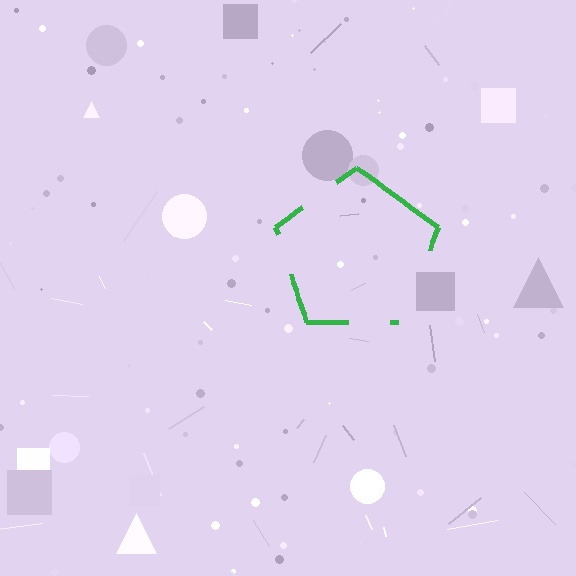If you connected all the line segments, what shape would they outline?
They would outline a pentagon.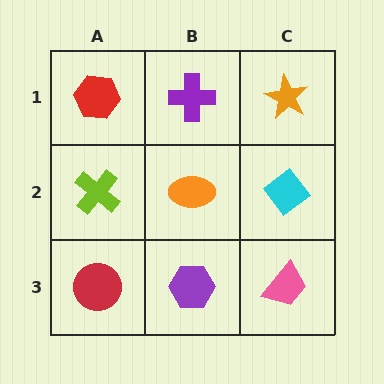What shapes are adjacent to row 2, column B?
A purple cross (row 1, column B), a purple hexagon (row 3, column B), a lime cross (row 2, column A), a cyan diamond (row 2, column C).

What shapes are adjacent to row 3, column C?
A cyan diamond (row 2, column C), a purple hexagon (row 3, column B).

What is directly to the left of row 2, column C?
An orange ellipse.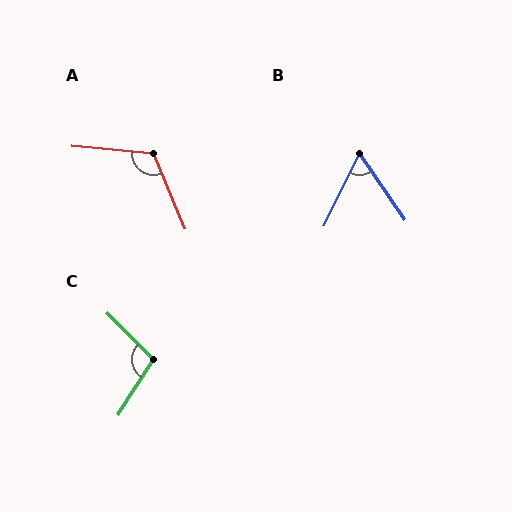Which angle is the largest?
A, at approximately 118 degrees.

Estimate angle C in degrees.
Approximately 103 degrees.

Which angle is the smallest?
B, at approximately 60 degrees.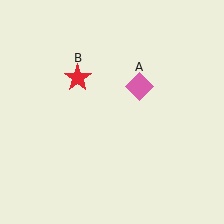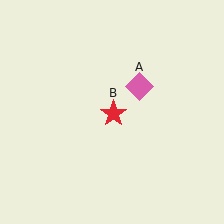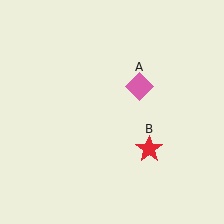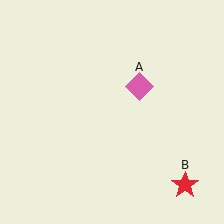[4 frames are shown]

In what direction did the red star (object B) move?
The red star (object B) moved down and to the right.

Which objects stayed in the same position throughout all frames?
Pink diamond (object A) remained stationary.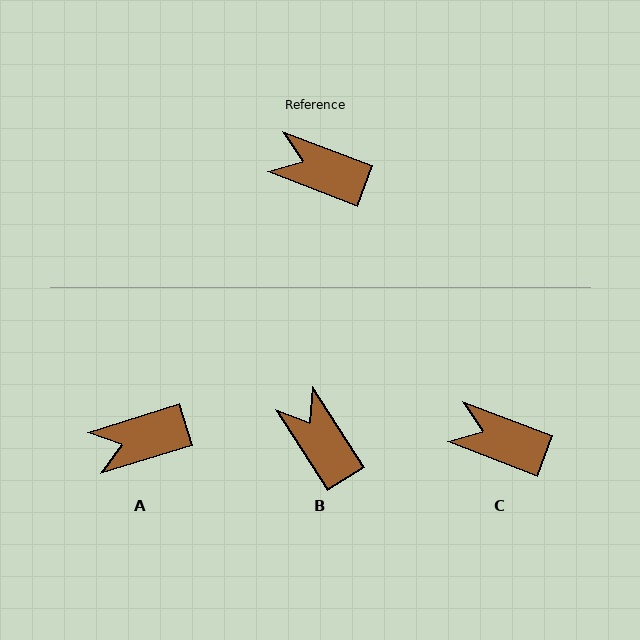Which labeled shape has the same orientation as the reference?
C.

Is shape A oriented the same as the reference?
No, it is off by about 38 degrees.